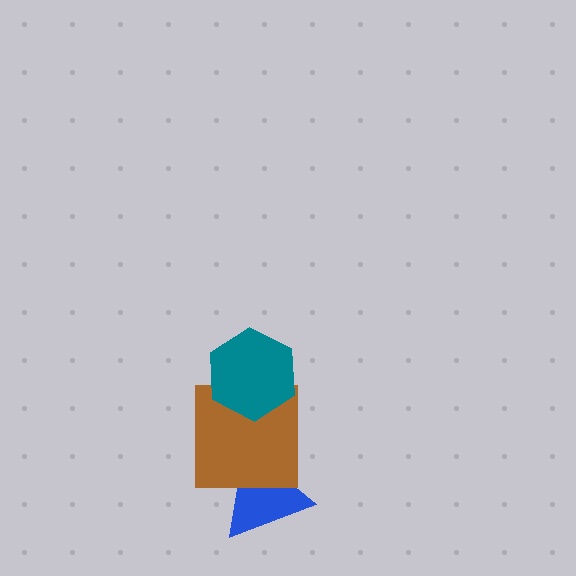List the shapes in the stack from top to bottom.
From top to bottom: the teal hexagon, the brown square, the blue triangle.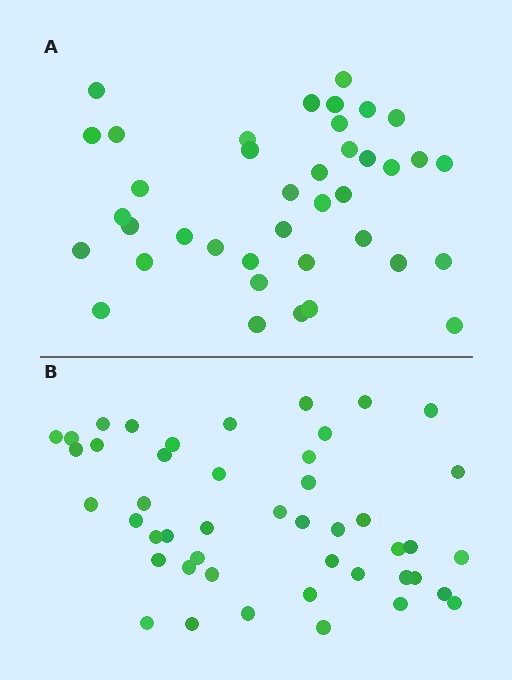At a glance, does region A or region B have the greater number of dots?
Region B (the bottom region) has more dots.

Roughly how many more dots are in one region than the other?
Region B has roughly 8 or so more dots than region A.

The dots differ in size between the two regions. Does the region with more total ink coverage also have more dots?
No. Region A has more total ink coverage because its dots are larger, but region B actually contains more individual dots. Total area can be misleading — the number of items is what matters here.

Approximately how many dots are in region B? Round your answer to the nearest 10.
About 50 dots. (The exact count is 46, which rounds to 50.)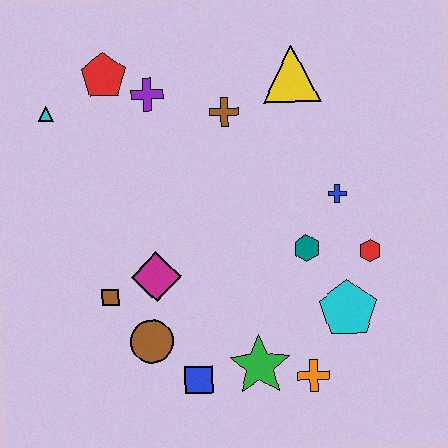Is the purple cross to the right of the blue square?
No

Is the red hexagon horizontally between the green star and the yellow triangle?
No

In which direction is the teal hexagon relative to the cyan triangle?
The teal hexagon is to the right of the cyan triangle.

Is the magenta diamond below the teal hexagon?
Yes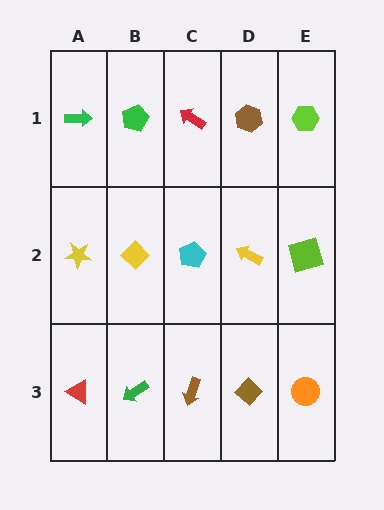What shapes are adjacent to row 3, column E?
A lime square (row 2, column E), a brown diamond (row 3, column D).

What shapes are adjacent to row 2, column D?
A brown hexagon (row 1, column D), a brown diamond (row 3, column D), a cyan pentagon (row 2, column C), a lime square (row 2, column E).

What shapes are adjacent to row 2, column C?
A red arrow (row 1, column C), a brown arrow (row 3, column C), a yellow diamond (row 2, column B), a yellow arrow (row 2, column D).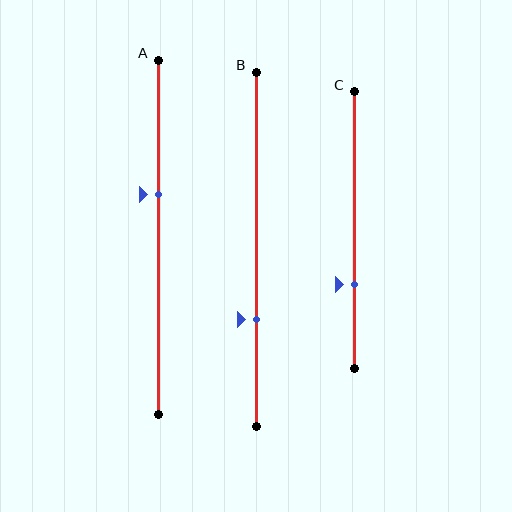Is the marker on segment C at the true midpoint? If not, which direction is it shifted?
No, the marker on segment C is shifted downward by about 20% of the segment length.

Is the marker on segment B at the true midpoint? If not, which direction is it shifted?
No, the marker on segment B is shifted downward by about 20% of the segment length.